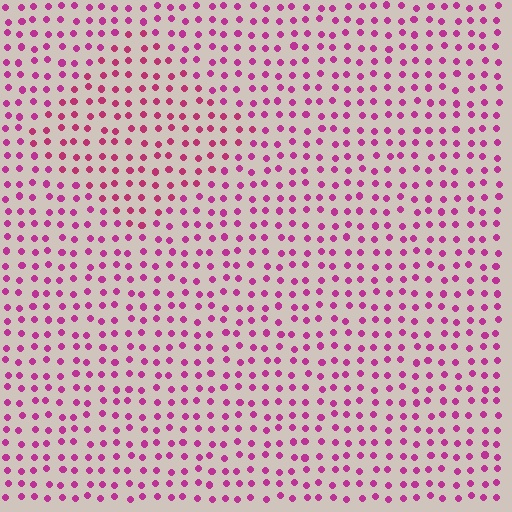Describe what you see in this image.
The image is filled with small magenta elements in a uniform arrangement. A diamond-shaped region is visible where the elements are tinted to a slightly different hue, forming a subtle color boundary.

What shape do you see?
I see a diamond.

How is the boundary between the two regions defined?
The boundary is defined purely by a slight shift in hue (about 17 degrees). Spacing, size, and orientation are identical on both sides.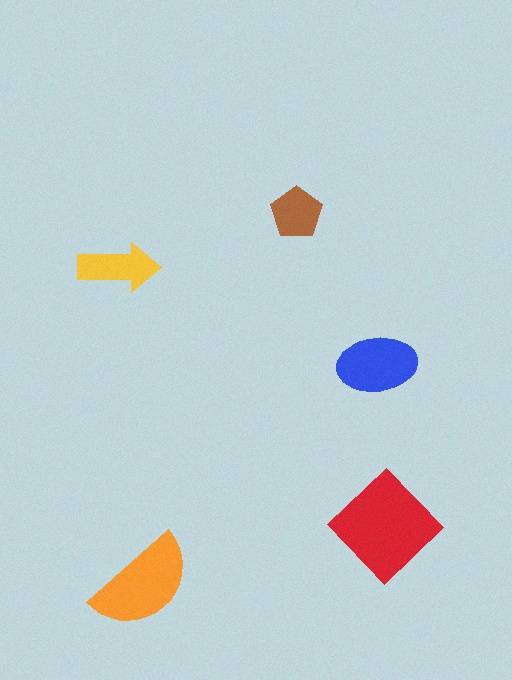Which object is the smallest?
The brown pentagon.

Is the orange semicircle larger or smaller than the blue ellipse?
Larger.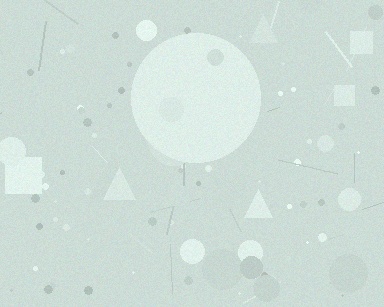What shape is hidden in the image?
A circle is hidden in the image.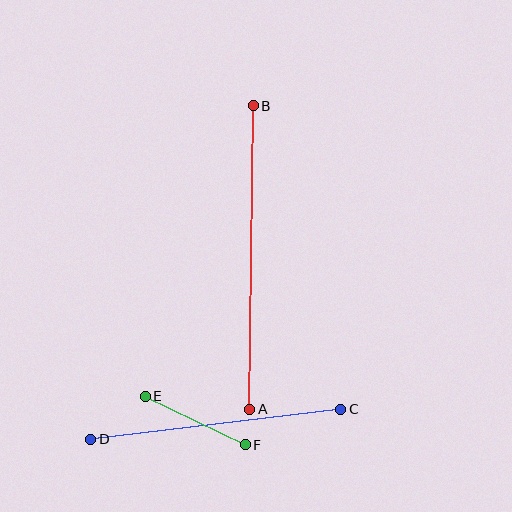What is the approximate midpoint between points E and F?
The midpoint is at approximately (195, 420) pixels.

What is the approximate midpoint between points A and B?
The midpoint is at approximately (252, 257) pixels.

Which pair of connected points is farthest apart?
Points A and B are farthest apart.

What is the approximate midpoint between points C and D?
The midpoint is at approximately (216, 424) pixels.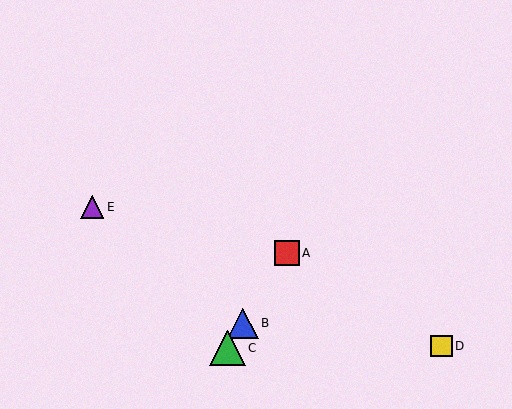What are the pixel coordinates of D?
Object D is at (441, 346).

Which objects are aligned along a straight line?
Objects A, B, C are aligned along a straight line.